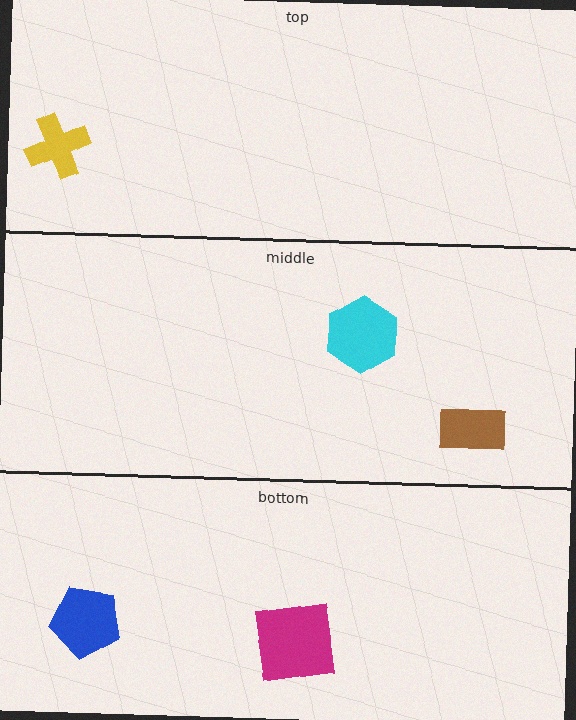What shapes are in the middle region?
The brown rectangle, the cyan hexagon.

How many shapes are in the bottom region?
2.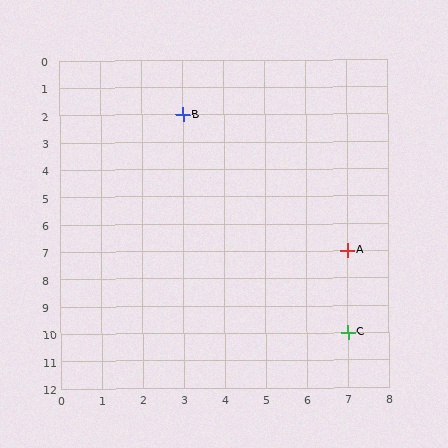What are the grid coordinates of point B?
Point B is at grid coordinates (3, 2).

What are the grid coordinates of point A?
Point A is at grid coordinates (7, 7).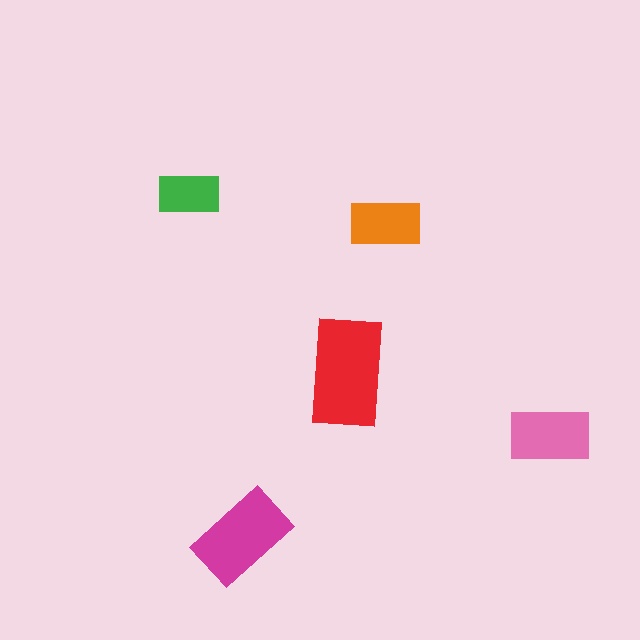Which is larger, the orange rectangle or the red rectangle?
The red one.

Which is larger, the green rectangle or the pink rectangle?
The pink one.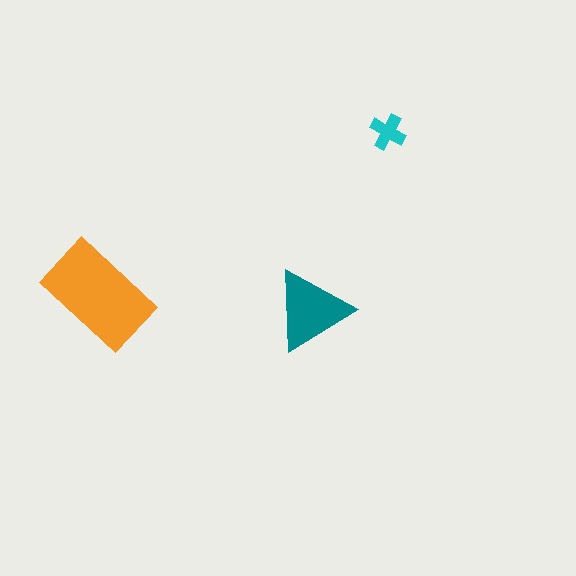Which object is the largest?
The orange rectangle.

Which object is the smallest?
The cyan cross.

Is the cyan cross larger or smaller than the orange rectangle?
Smaller.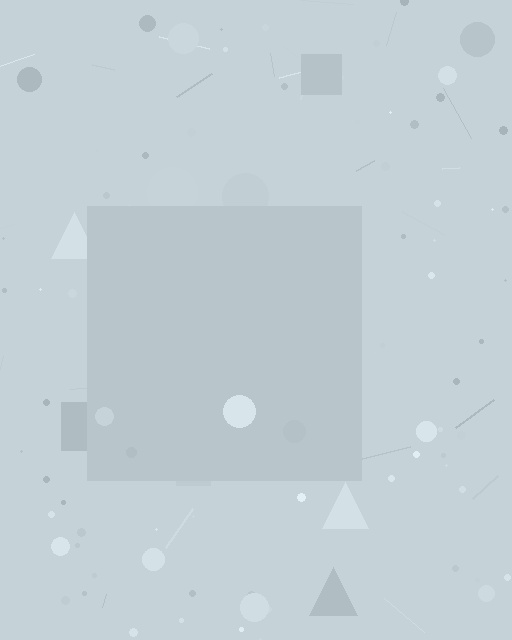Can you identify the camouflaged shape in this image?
The camouflaged shape is a square.